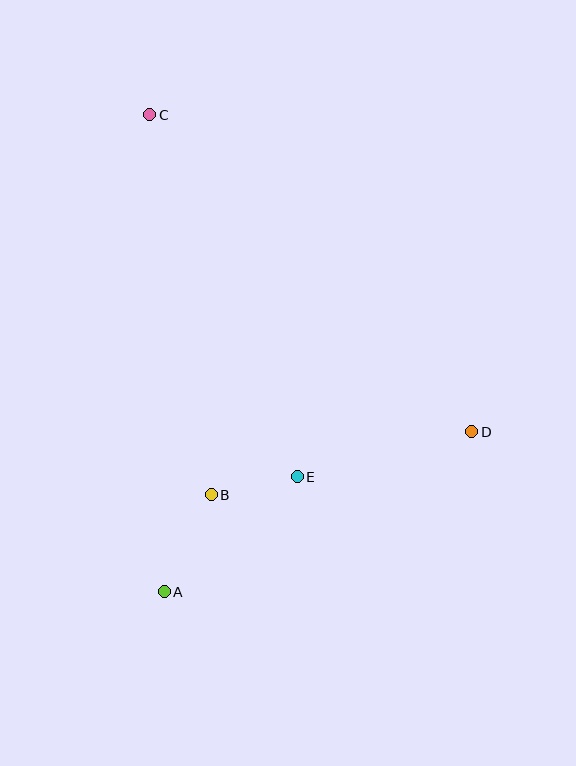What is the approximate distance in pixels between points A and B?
The distance between A and B is approximately 108 pixels.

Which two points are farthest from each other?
Points A and C are farthest from each other.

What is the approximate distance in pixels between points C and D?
The distance between C and D is approximately 452 pixels.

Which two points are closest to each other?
Points B and E are closest to each other.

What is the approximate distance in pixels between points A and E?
The distance between A and E is approximately 176 pixels.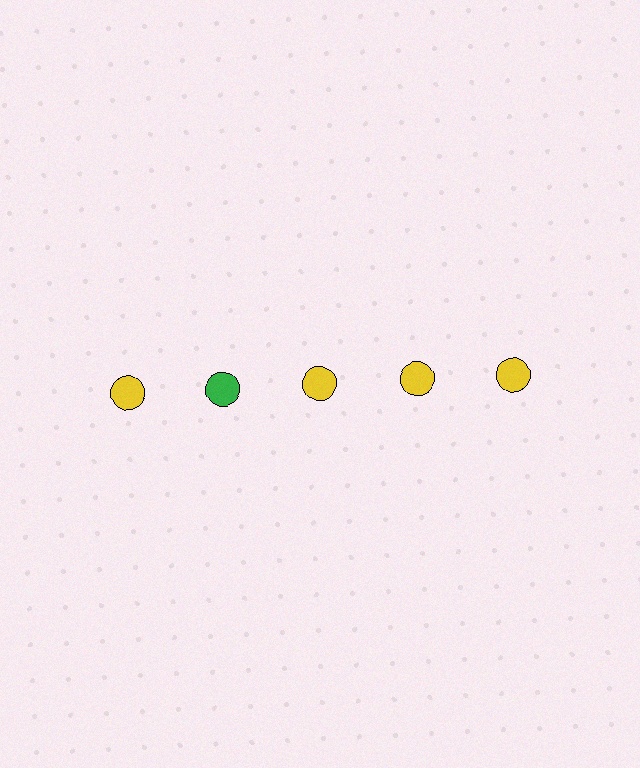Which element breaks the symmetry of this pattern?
The green circle in the top row, second from left column breaks the symmetry. All other shapes are yellow circles.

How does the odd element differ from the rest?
It has a different color: green instead of yellow.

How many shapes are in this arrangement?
There are 5 shapes arranged in a grid pattern.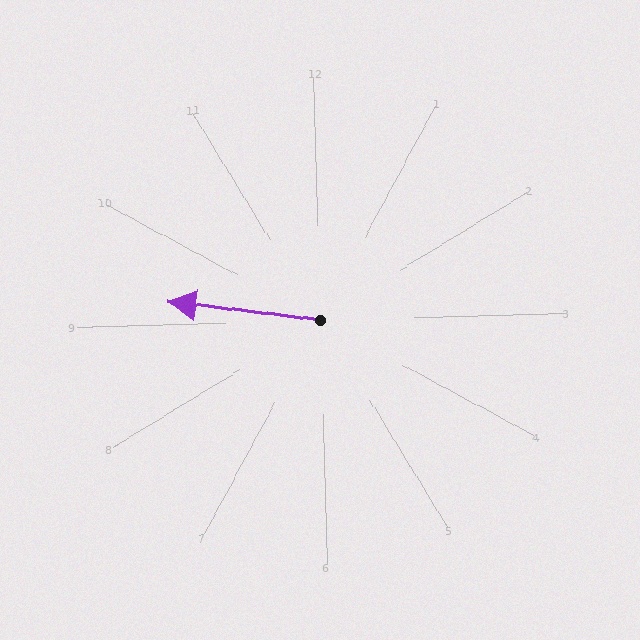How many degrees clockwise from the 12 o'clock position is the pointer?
Approximately 278 degrees.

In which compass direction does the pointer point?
West.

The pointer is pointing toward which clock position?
Roughly 9 o'clock.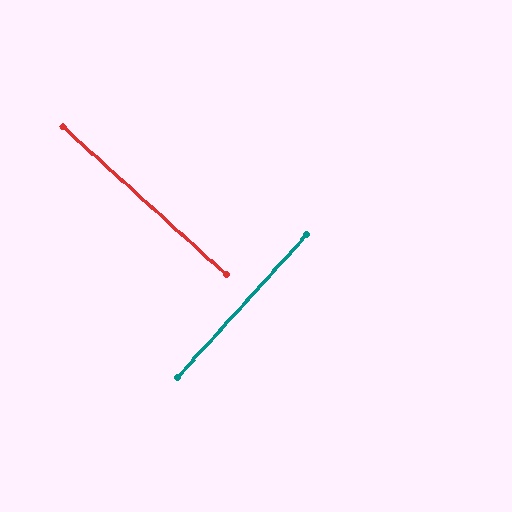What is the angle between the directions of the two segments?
Approximately 90 degrees.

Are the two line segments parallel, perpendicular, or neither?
Perpendicular — they meet at approximately 90°.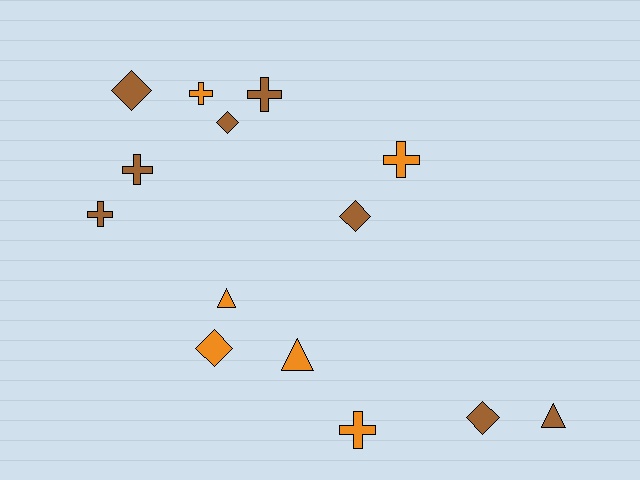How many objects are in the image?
There are 14 objects.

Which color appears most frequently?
Brown, with 8 objects.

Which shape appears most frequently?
Cross, with 6 objects.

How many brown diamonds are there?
There are 4 brown diamonds.